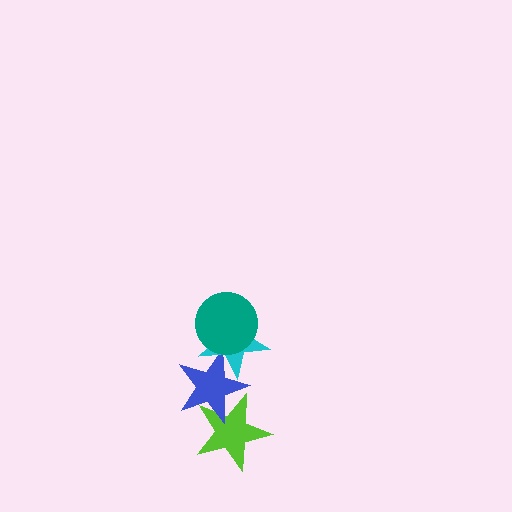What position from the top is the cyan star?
The cyan star is 2nd from the top.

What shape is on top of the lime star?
The blue star is on top of the lime star.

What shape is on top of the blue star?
The cyan star is on top of the blue star.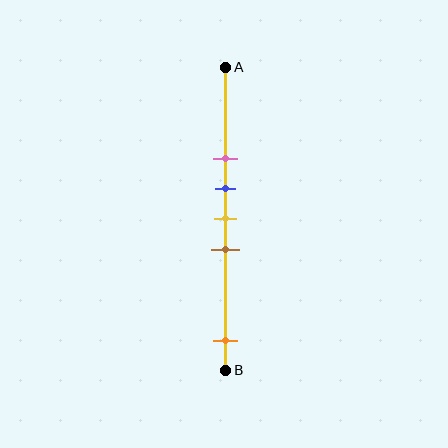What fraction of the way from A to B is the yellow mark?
The yellow mark is approximately 50% (0.5) of the way from A to B.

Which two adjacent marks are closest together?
The blue and yellow marks are the closest adjacent pair.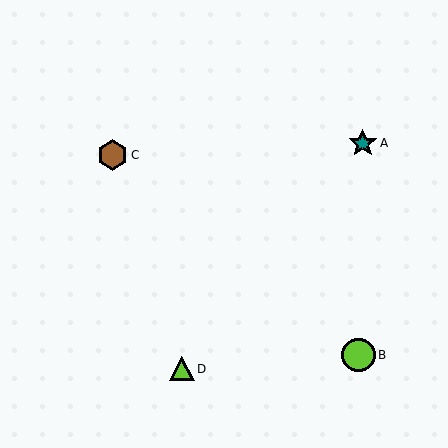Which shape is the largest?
The lime circle (labeled B) is the largest.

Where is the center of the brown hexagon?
The center of the brown hexagon is at (113, 155).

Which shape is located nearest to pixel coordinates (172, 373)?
The lime triangle (labeled D) at (182, 369) is nearest to that location.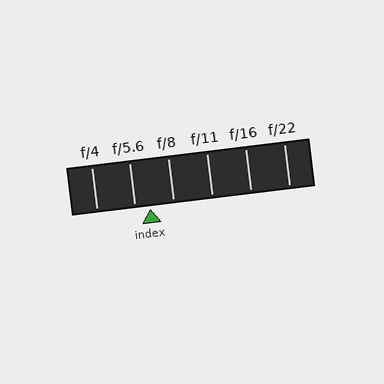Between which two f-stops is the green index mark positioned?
The index mark is between f/5.6 and f/8.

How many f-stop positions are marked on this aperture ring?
There are 6 f-stop positions marked.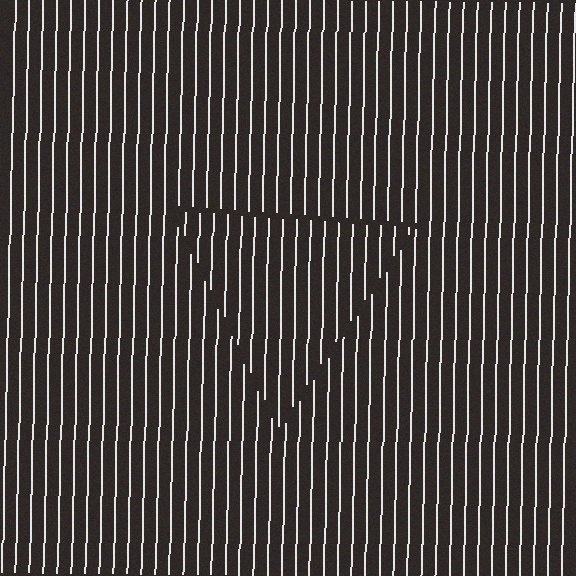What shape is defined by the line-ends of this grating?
An illusory triangle. The interior of the shape contains the same grating, shifted by half a period — the contour is defined by the phase discontinuity where line-ends from the inner and outer gratings abut.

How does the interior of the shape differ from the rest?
The interior of the shape contains the same grating, shifted by half a period — the contour is defined by the phase discontinuity where line-ends from the inner and outer gratings abut.